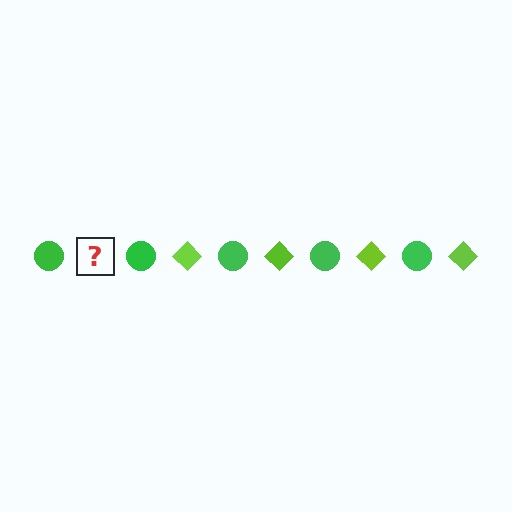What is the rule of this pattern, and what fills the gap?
The rule is that the pattern alternates between green circle and lime diamond. The gap should be filled with a lime diamond.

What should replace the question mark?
The question mark should be replaced with a lime diamond.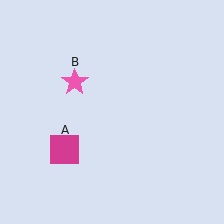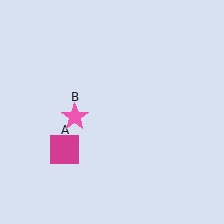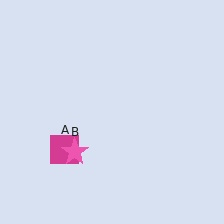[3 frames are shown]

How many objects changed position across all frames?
1 object changed position: pink star (object B).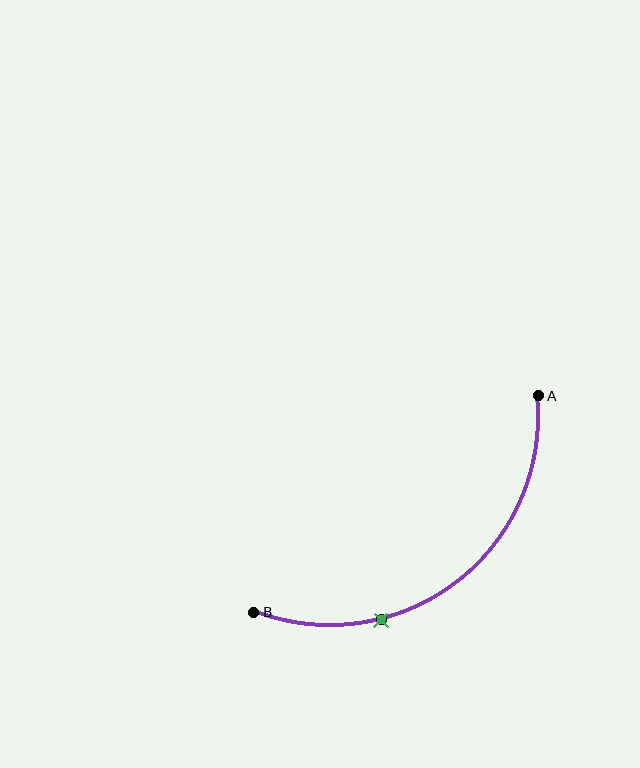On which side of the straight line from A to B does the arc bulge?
The arc bulges below and to the right of the straight line connecting A and B.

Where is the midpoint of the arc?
The arc midpoint is the point on the curve farthest from the straight line joining A and B. It sits below and to the right of that line.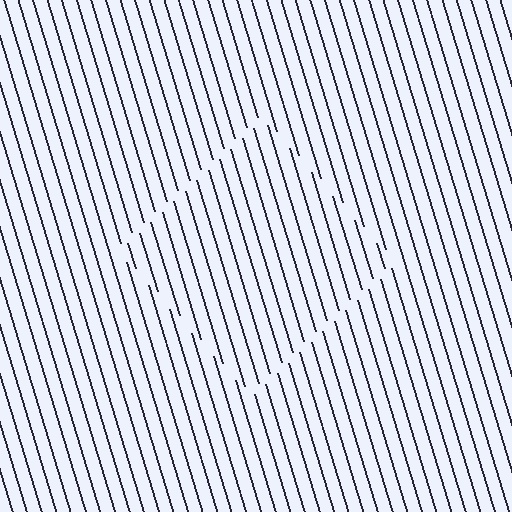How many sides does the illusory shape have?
4 sides — the line-ends trace a square.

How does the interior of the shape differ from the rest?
The interior of the shape contains the same grating, shifted by half a period — the contour is defined by the phase discontinuity where line-ends from the inner and outer gratings abut.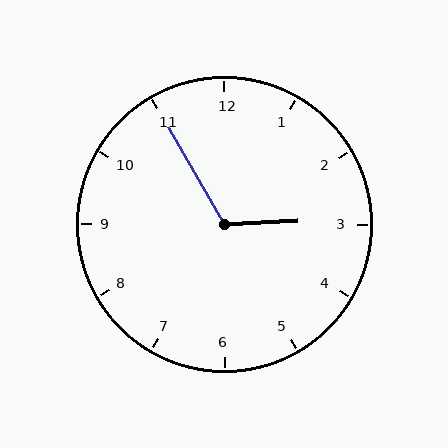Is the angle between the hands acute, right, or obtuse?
It is obtuse.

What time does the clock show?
2:55.